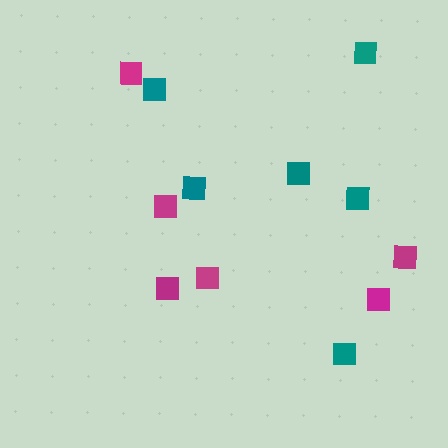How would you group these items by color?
There are 2 groups: one group of teal squares (6) and one group of magenta squares (6).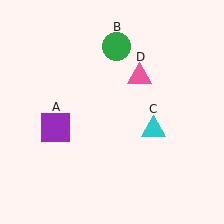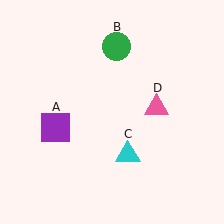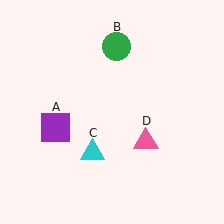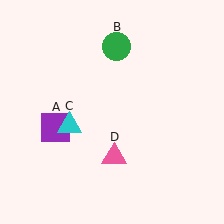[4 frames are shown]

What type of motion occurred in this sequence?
The cyan triangle (object C), pink triangle (object D) rotated clockwise around the center of the scene.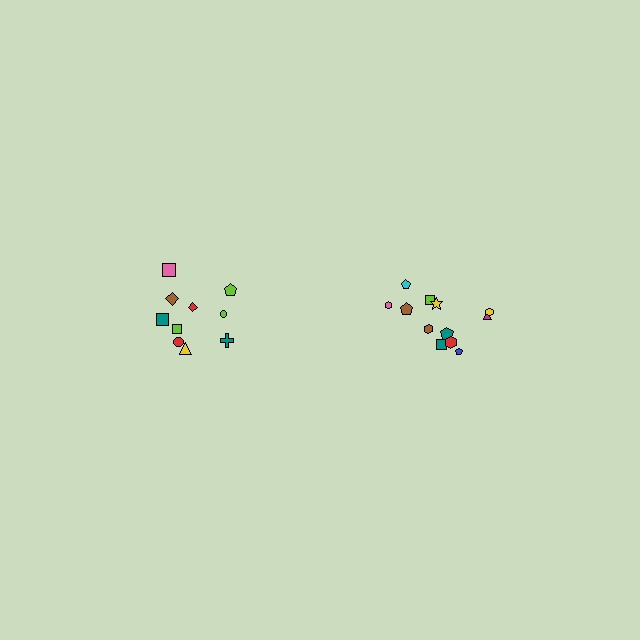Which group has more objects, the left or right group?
The right group.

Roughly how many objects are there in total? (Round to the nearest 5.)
Roughly 20 objects in total.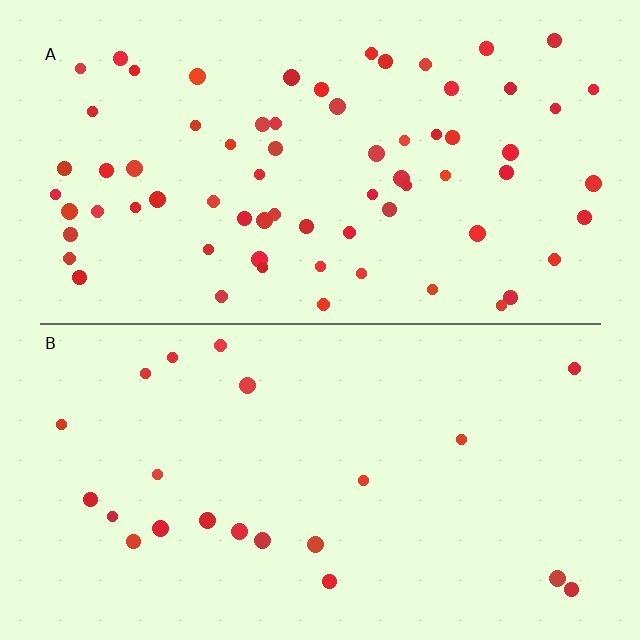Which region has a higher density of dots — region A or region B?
A (the top).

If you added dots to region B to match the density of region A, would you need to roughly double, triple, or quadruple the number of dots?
Approximately triple.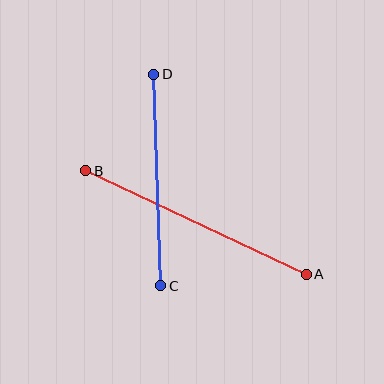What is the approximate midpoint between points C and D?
The midpoint is at approximately (157, 180) pixels.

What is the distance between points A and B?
The distance is approximately 243 pixels.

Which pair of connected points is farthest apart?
Points A and B are farthest apart.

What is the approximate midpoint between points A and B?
The midpoint is at approximately (196, 223) pixels.